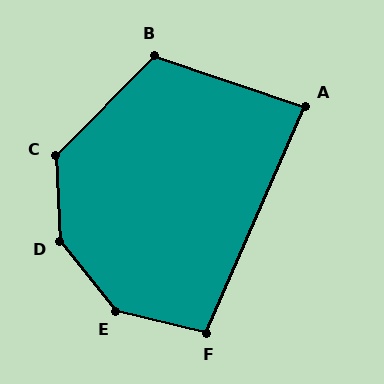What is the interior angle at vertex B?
Approximately 116 degrees (obtuse).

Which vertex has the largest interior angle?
D, at approximately 144 degrees.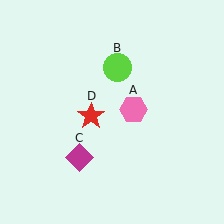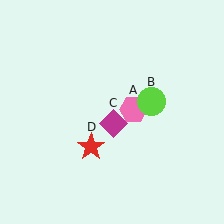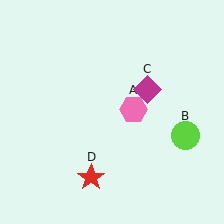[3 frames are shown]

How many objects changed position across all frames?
3 objects changed position: lime circle (object B), magenta diamond (object C), red star (object D).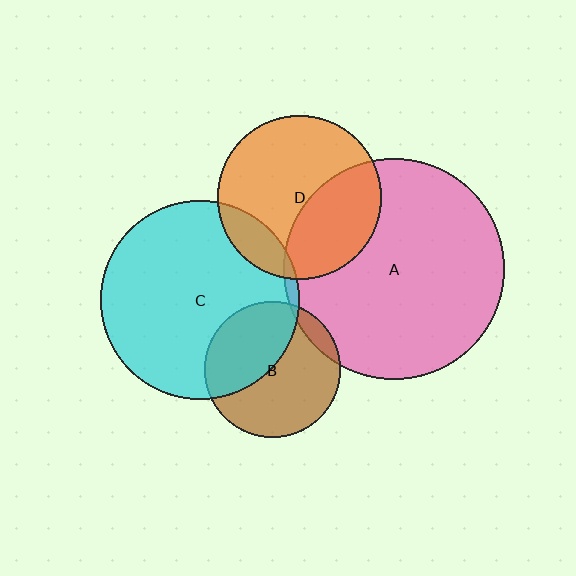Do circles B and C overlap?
Yes.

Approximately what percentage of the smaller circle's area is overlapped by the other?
Approximately 40%.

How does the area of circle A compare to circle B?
Approximately 2.6 times.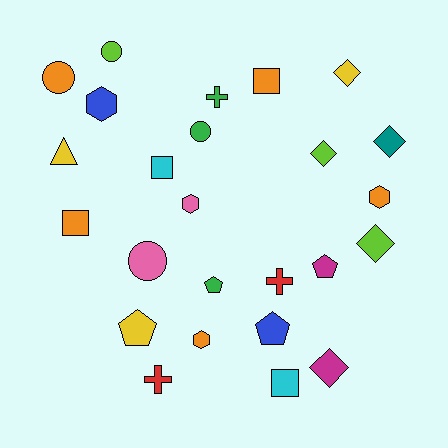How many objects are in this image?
There are 25 objects.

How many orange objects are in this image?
There are 5 orange objects.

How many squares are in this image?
There are 4 squares.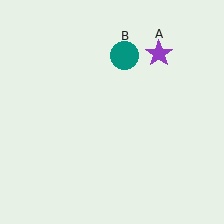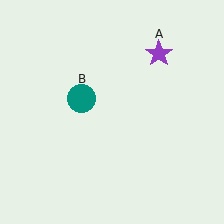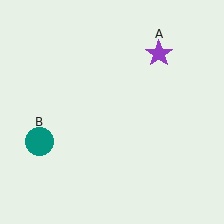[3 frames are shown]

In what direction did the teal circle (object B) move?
The teal circle (object B) moved down and to the left.